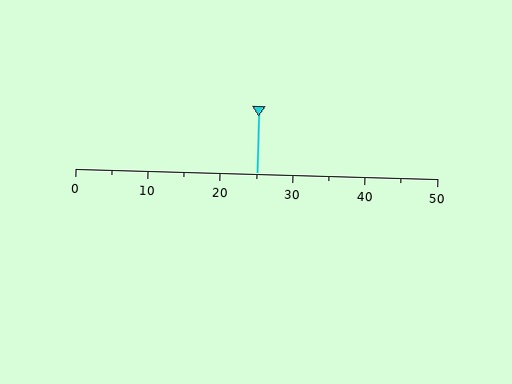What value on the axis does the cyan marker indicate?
The marker indicates approximately 25.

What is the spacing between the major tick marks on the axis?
The major ticks are spaced 10 apart.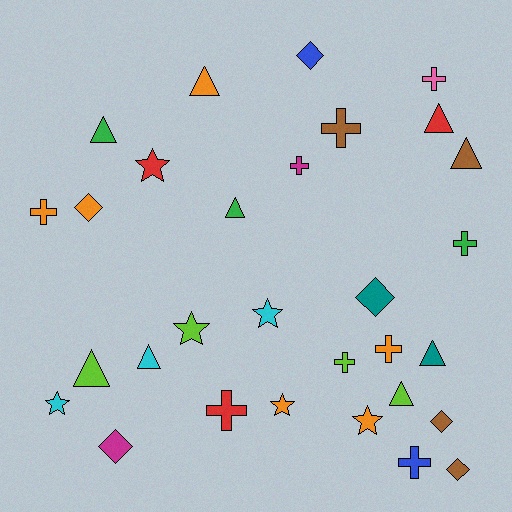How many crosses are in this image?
There are 9 crosses.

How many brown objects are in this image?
There are 4 brown objects.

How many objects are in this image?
There are 30 objects.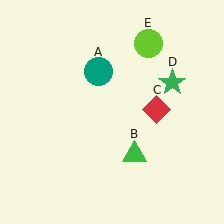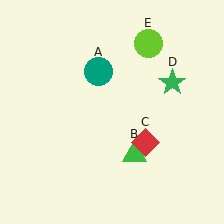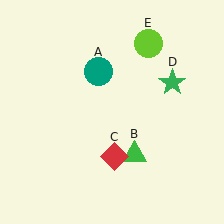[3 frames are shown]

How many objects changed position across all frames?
1 object changed position: red diamond (object C).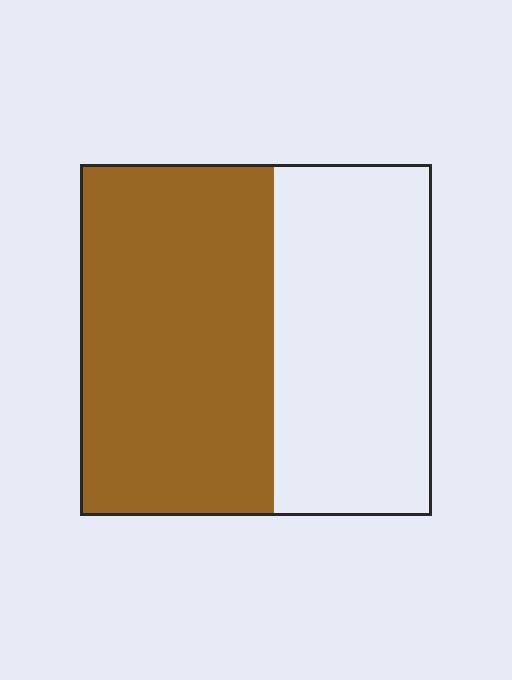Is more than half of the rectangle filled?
Yes.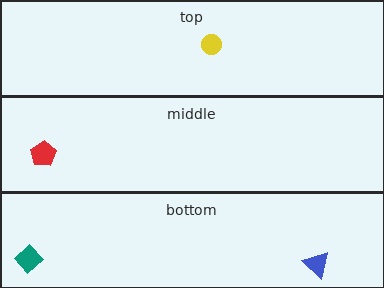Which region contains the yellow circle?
The top region.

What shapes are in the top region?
The yellow circle.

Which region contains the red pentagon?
The middle region.